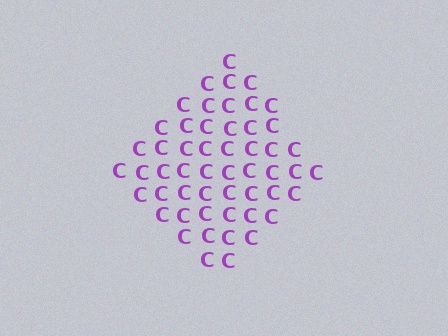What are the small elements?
The small elements are letter C's.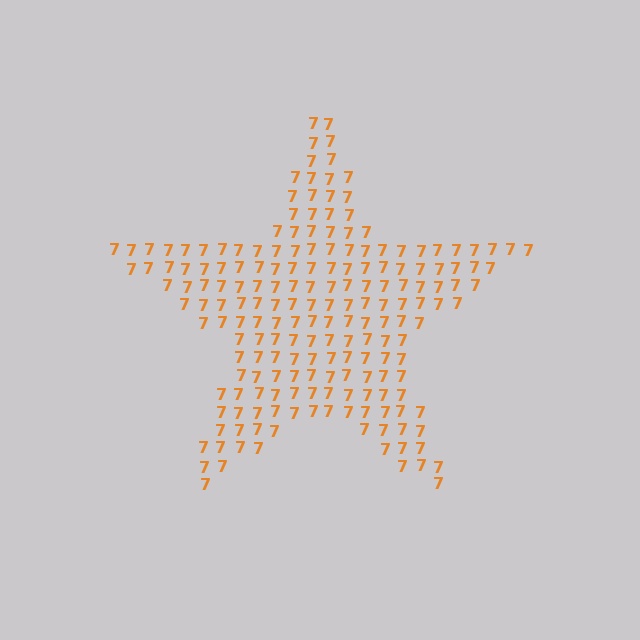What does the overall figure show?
The overall figure shows a star.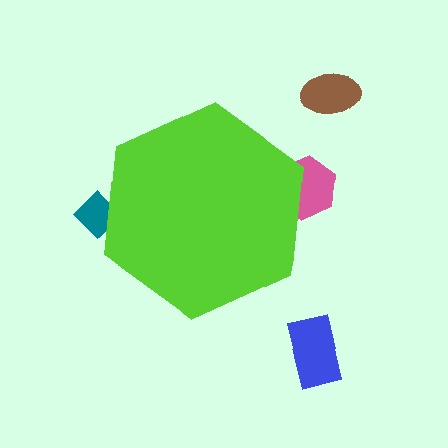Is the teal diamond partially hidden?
Yes, the teal diamond is partially hidden behind the lime hexagon.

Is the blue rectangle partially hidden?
No, the blue rectangle is fully visible.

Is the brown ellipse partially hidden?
No, the brown ellipse is fully visible.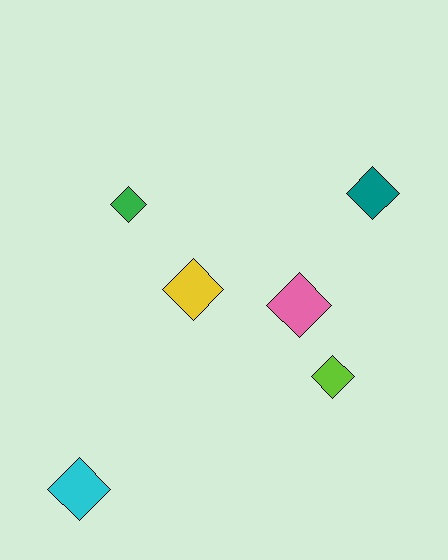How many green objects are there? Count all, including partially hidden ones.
There is 1 green object.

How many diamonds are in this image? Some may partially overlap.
There are 6 diamonds.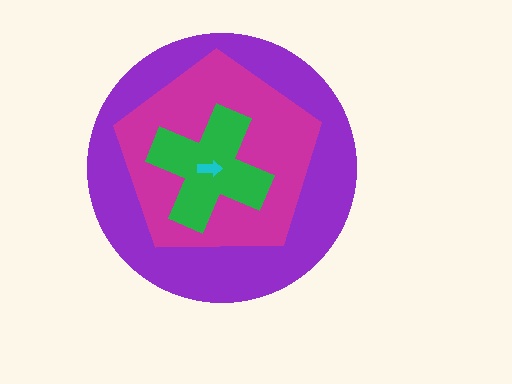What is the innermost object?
The cyan arrow.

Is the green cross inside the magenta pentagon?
Yes.